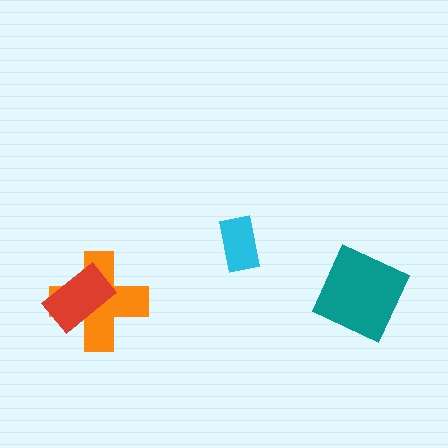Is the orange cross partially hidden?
Yes, it is partially covered by another shape.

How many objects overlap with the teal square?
0 objects overlap with the teal square.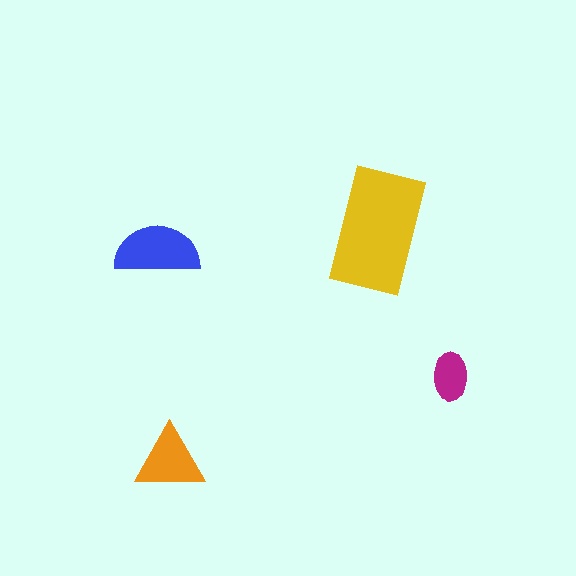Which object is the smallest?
The magenta ellipse.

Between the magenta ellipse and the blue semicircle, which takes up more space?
The blue semicircle.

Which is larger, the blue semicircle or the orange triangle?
The blue semicircle.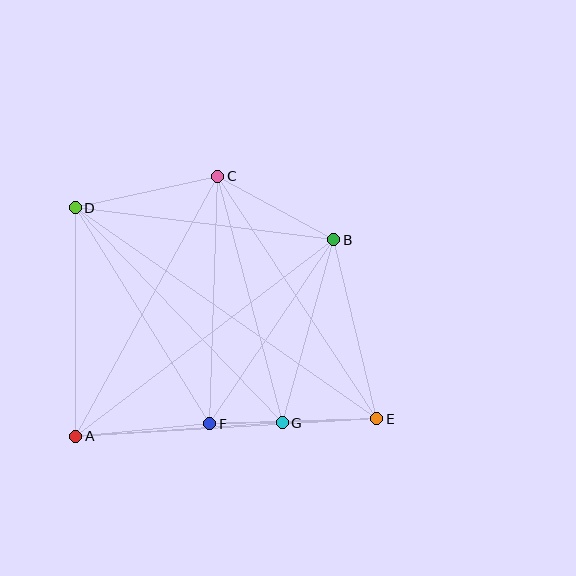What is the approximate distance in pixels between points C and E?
The distance between C and E is approximately 290 pixels.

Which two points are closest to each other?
Points F and G are closest to each other.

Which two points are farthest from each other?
Points D and E are farthest from each other.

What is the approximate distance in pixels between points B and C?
The distance between B and C is approximately 132 pixels.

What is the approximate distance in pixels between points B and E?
The distance between B and E is approximately 184 pixels.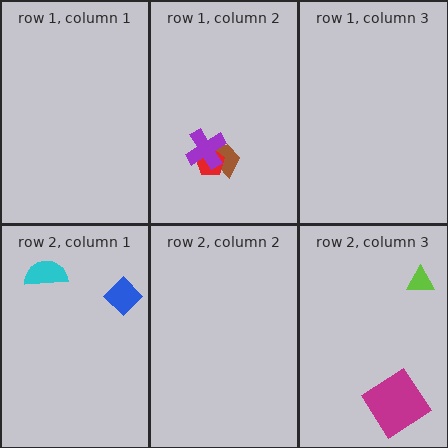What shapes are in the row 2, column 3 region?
The lime triangle, the magenta diamond.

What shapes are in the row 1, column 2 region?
The brown trapezoid, the red pentagon, the purple cross.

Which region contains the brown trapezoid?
The row 1, column 2 region.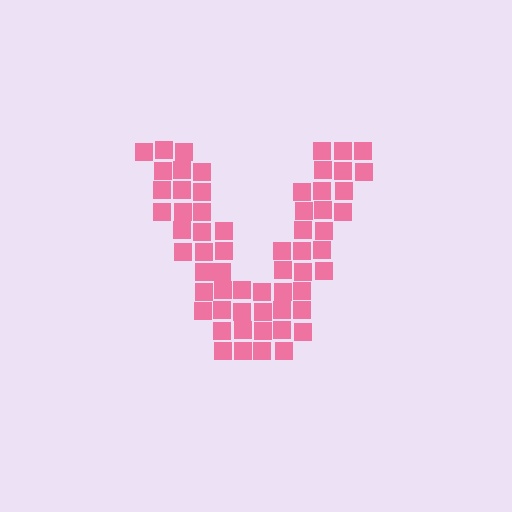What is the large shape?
The large shape is the letter V.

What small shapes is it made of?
It is made of small squares.